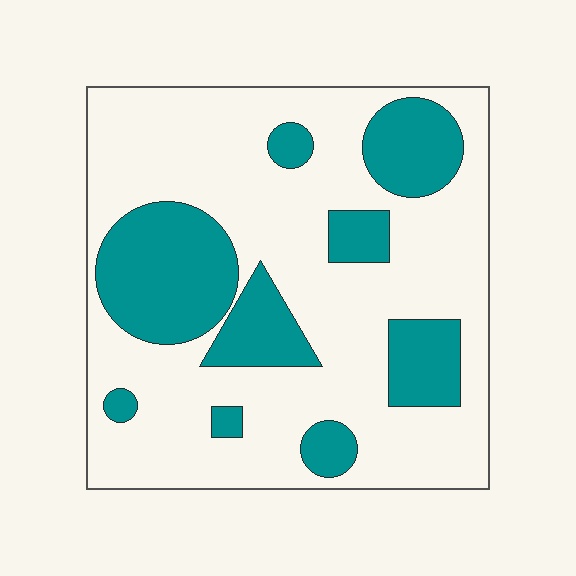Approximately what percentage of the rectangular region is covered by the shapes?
Approximately 30%.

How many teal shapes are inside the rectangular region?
9.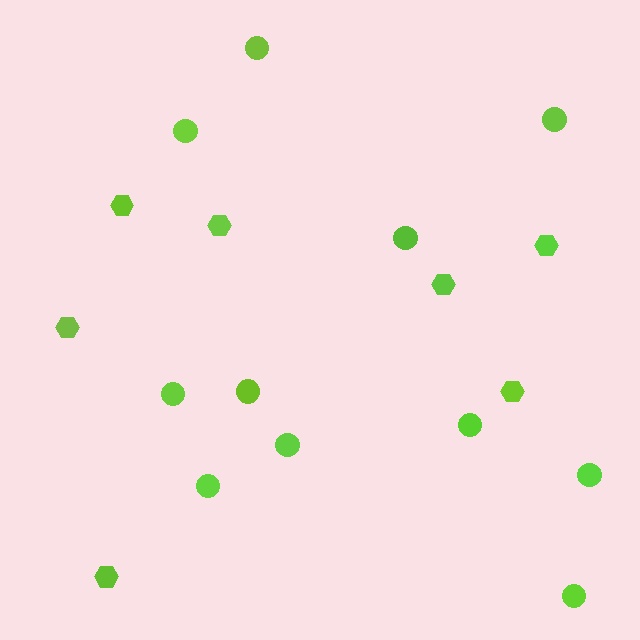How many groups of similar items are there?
There are 2 groups: one group of hexagons (7) and one group of circles (11).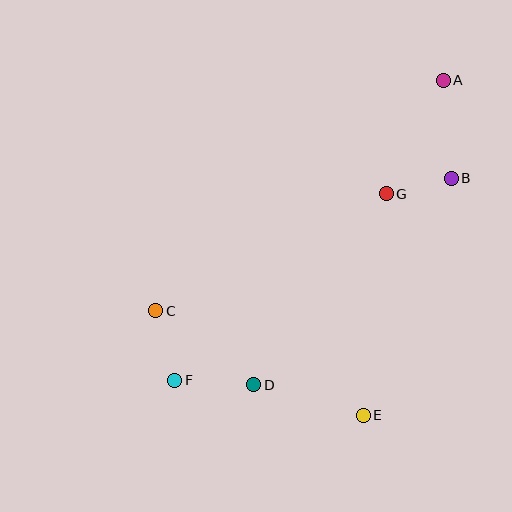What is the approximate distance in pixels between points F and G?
The distance between F and G is approximately 282 pixels.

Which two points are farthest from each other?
Points A and F are farthest from each other.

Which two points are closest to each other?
Points B and G are closest to each other.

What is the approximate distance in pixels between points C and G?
The distance between C and G is approximately 258 pixels.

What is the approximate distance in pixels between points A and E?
The distance between A and E is approximately 344 pixels.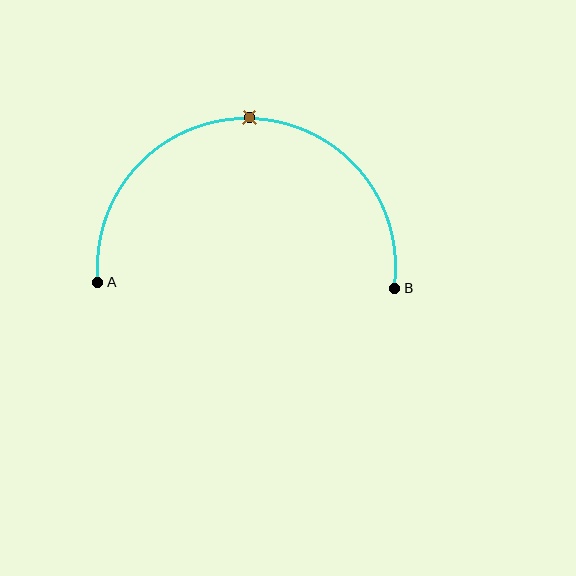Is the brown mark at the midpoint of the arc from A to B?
Yes. The brown mark lies on the arc at equal arc-length from both A and B — it is the arc midpoint.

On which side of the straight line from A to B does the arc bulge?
The arc bulges above the straight line connecting A and B.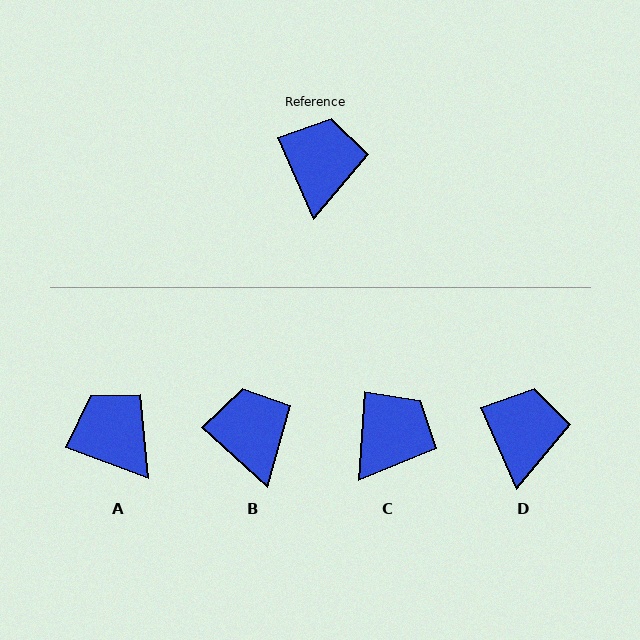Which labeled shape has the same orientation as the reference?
D.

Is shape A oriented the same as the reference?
No, it is off by about 45 degrees.